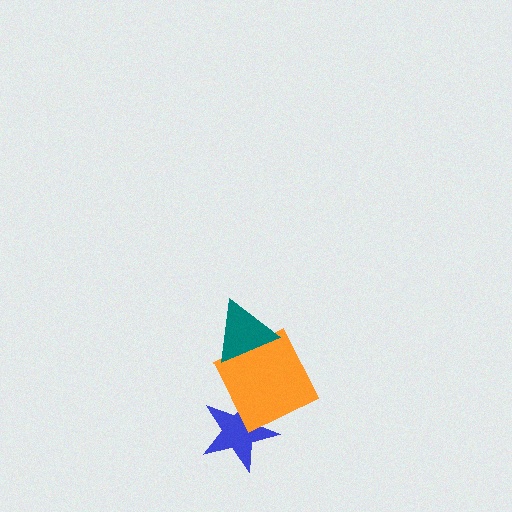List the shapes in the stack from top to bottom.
From top to bottom: the teal triangle, the orange square, the blue star.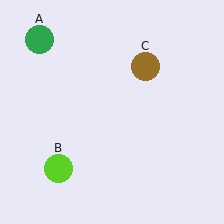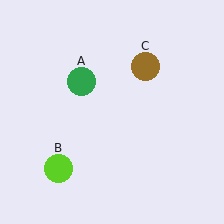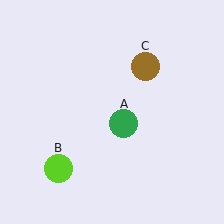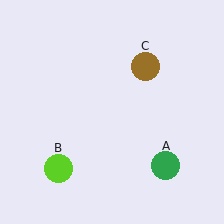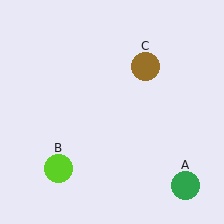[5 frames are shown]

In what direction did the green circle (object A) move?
The green circle (object A) moved down and to the right.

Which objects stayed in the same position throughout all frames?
Lime circle (object B) and brown circle (object C) remained stationary.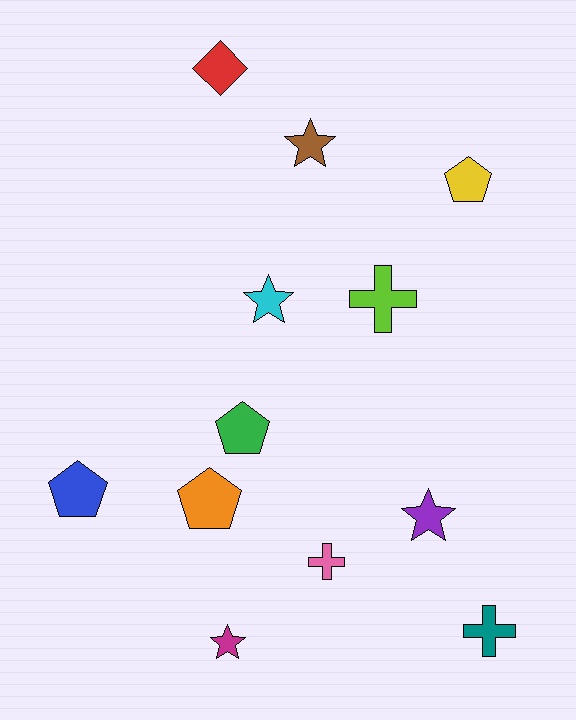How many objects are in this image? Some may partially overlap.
There are 12 objects.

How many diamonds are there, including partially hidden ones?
There is 1 diamond.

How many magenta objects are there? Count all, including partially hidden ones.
There is 1 magenta object.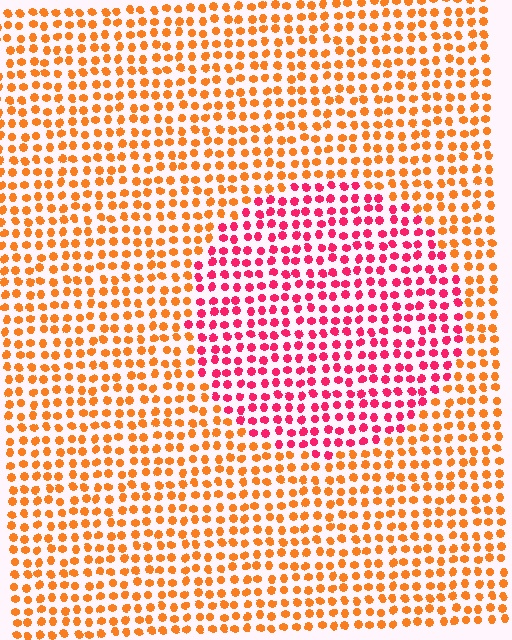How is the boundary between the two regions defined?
The boundary is defined purely by a slight shift in hue (about 47 degrees). Spacing, size, and orientation are identical on both sides.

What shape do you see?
I see a circle.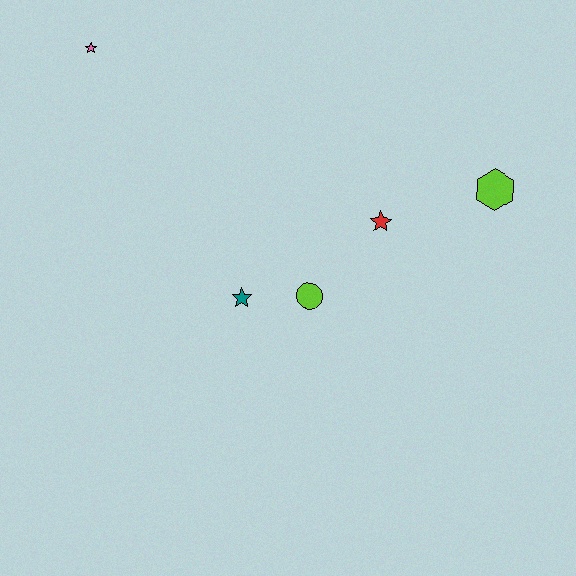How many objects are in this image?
There are 5 objects.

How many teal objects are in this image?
There is 1 teal object.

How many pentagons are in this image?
There are no pentagons.